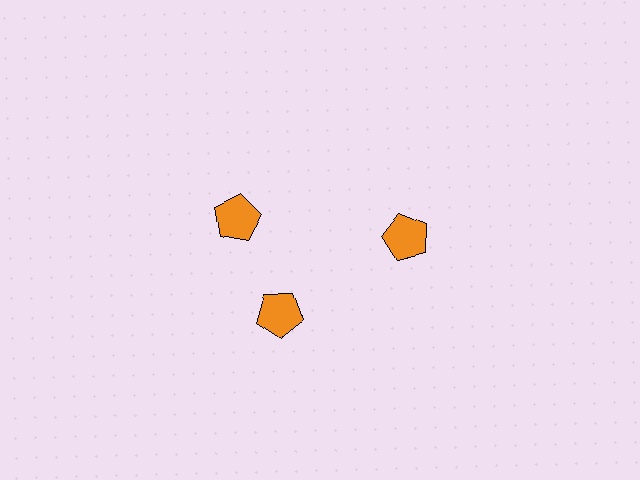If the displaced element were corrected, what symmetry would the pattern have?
It would have 3-fold rotational symmetry — the pattern would map onto itself every 120 degrees.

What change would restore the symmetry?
The symmetry would be restored by rotating it back into even spacing with its neighbors so that all 3 pentagons sit at equal angles and equal distance from the center.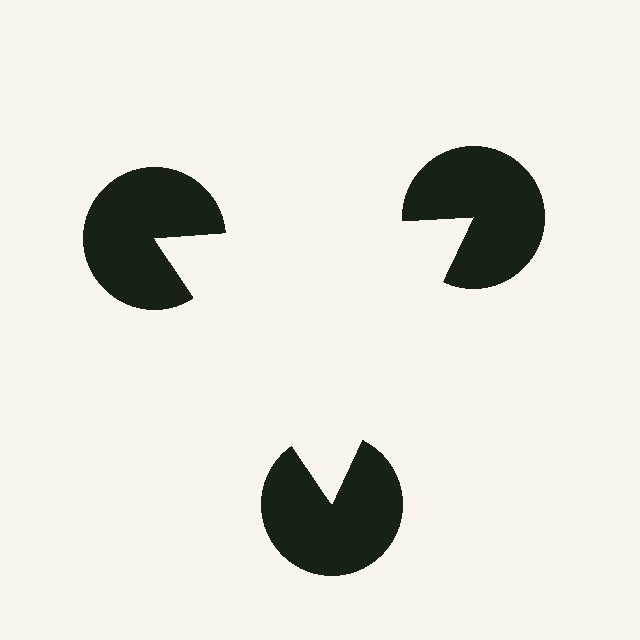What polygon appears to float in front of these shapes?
An illusory triangle — its edges are inferred from the aligned wedge cuts in the pac-man discs, not physically drawn.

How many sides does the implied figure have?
3 sides.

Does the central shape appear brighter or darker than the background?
It typically appears slightly brighter than the background, even though no actual brightness change is drawn.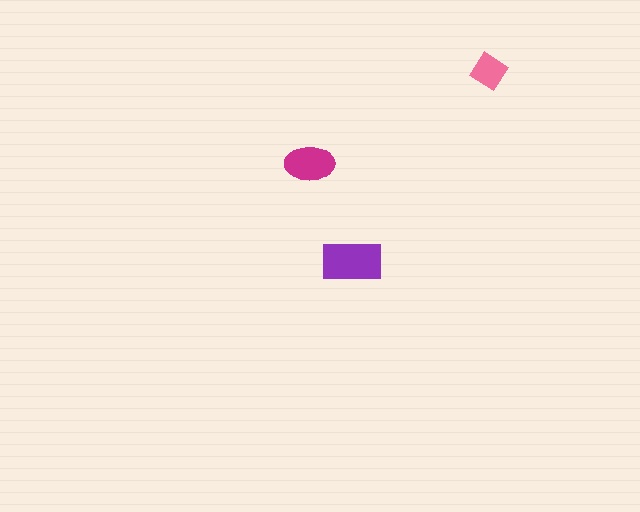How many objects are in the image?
There are 3 objects in the image.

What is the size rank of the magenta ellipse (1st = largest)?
2nd.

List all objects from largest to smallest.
The purple rectangle, the magenta ellipse, the pink diamond.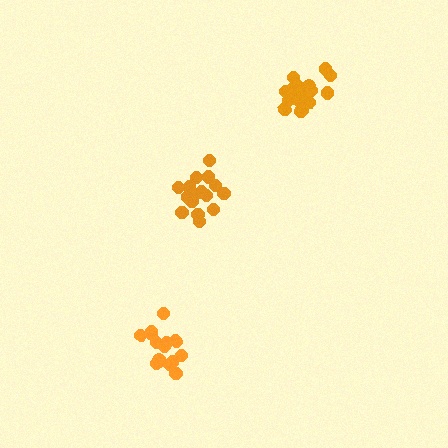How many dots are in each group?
Group 1: 18 dots, Group 2: 20 dots, Group 3: 15 dots (53 total).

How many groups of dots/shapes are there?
There are 3 groups.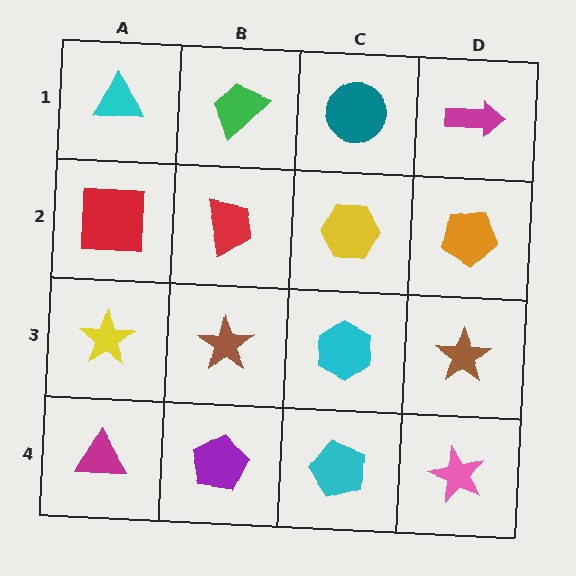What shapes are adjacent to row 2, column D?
A magenta arrow (row 1, column D), a brown star (row 3, column D), a yellow hexagon (row 2, column C).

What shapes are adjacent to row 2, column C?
A teal circle (row 1, column C), a cyan hexagon (row 3, column C), a red trapezoid (row 2, column B), an orange pentagon (row 2, column D).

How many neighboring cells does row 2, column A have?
3.